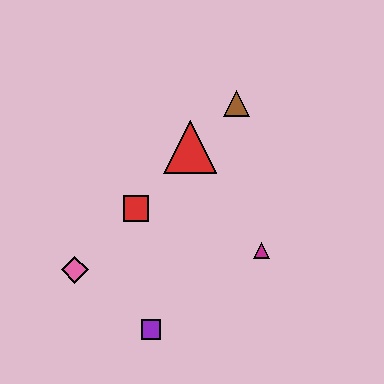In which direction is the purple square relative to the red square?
The purple square is below the red square.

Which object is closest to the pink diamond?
The red square is closest to the pink diamond.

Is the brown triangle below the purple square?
No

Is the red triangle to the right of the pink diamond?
Yes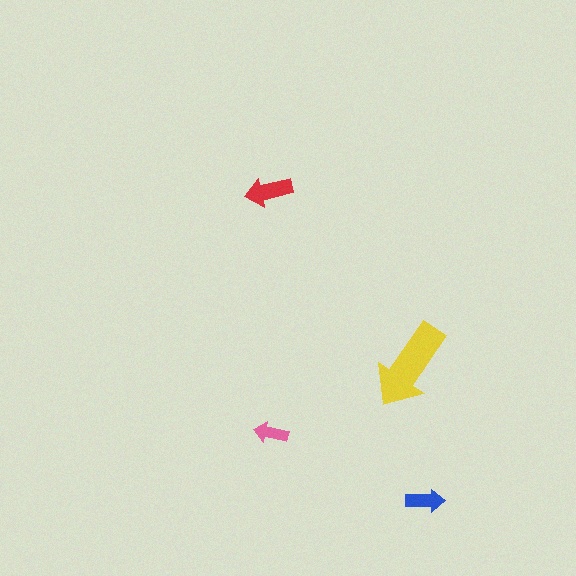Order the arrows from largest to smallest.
the yellow one, the red one, the blue one, the pink one.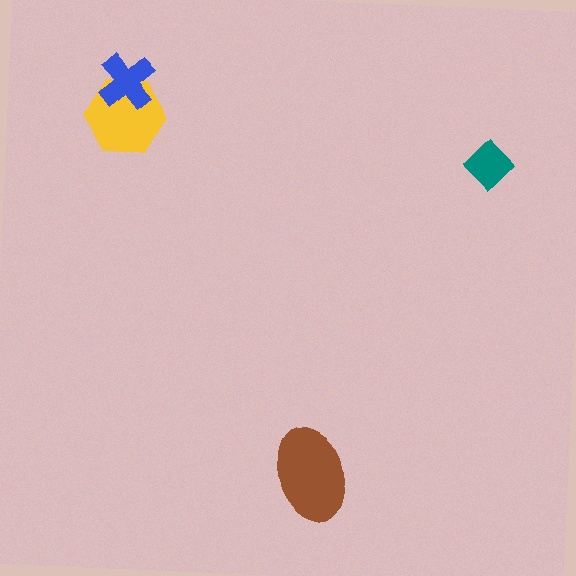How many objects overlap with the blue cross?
1 object overlaps with the blue cross.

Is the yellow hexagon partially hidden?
Yes, it is partially covered by another shape.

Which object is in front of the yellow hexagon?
The blue cross is in front of the yellow hexagon.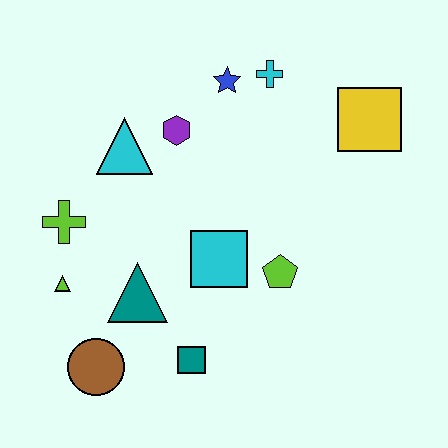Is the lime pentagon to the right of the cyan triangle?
Yes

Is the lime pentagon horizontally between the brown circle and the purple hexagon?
No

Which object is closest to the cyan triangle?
The purple hexagon is closest to the cyan triangle.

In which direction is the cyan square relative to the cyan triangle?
The cyan square is below the cyan triangle.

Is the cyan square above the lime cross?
No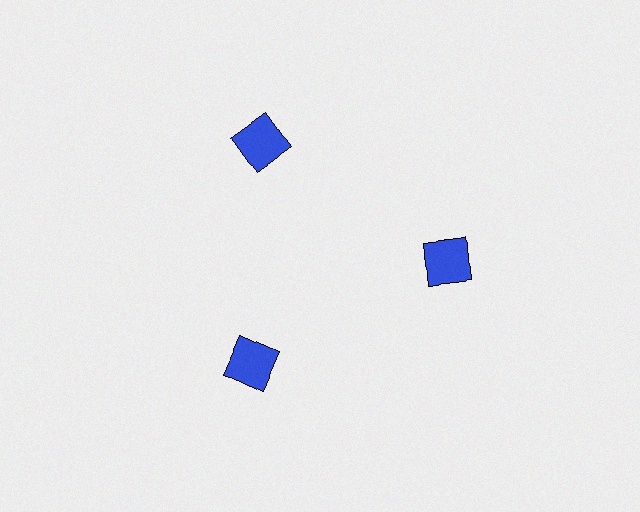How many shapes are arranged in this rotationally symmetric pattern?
There are 3 shapes, arranged in 3 groups of 1.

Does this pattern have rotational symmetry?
Yes, this pattern has 3-fold rotational symmetry. It looks the same after rotating 120 degrees around the center.